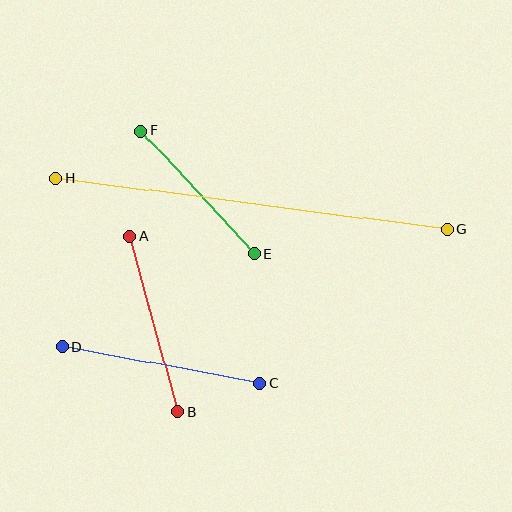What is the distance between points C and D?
The distance is approximately 200 pixels.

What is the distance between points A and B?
The distance is approximately 183 pixels.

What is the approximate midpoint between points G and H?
The midpoint is at approximately (251, 204) pixels.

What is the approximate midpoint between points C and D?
The midpoint is at approximately (161, 365) pixels.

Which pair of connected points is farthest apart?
Points G and H are farthest apart.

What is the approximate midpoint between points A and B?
The midpoint is at approximately (154, 324) pixels.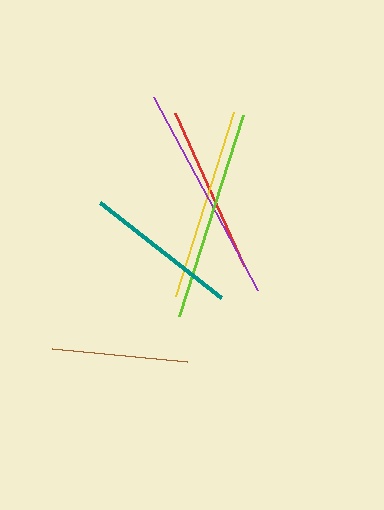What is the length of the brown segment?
The brown segment is approximately 136 pixels long.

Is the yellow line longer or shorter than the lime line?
The lime line is longer than the yellow line.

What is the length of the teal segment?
The teal segment is approximately 154 pixels long.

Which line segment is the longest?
The purple line is the longest at approximately 219 pixels.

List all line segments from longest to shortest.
From longest to shortest: purple, lime, yellow, red, teal, brown.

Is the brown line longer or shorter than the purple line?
The purple line is longer than the brown line.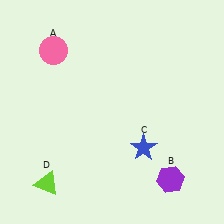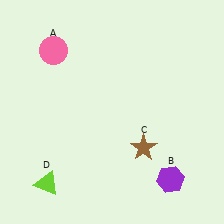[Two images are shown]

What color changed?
The star (C) changed from blue in Image 1 to brown in Image 2.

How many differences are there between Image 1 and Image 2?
There is 1 difference between the two images.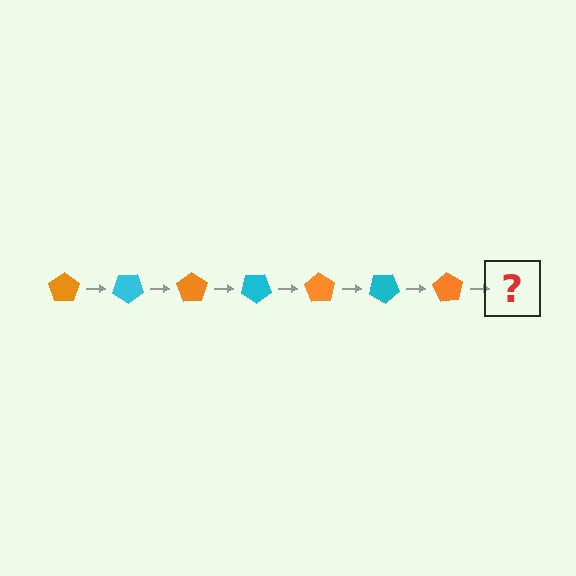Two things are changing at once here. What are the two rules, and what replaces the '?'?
The two rules are that it rotates 35 degrees each step and the color cycles through orange and cyan. The '?' should be a cyan pentagon, rotated 245 degrees from the start.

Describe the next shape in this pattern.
It should be a cyan pentagon, rotated 245 degrees from the start.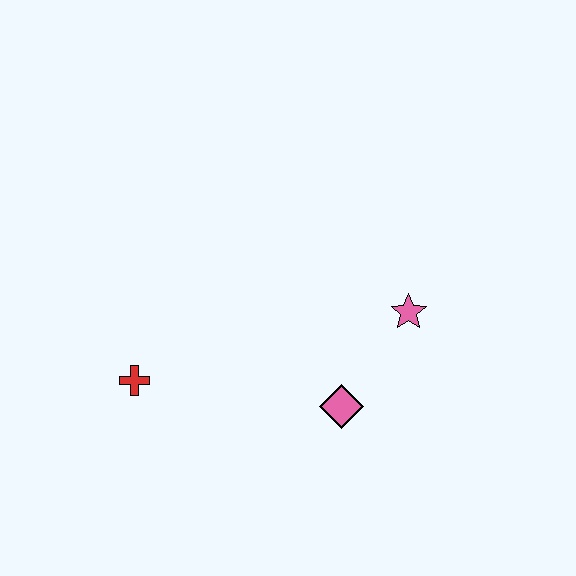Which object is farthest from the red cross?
The pink star is farthest from the red cross.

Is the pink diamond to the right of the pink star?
No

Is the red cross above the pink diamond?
Yes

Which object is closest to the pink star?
The pink diamond is closest to the pink star.